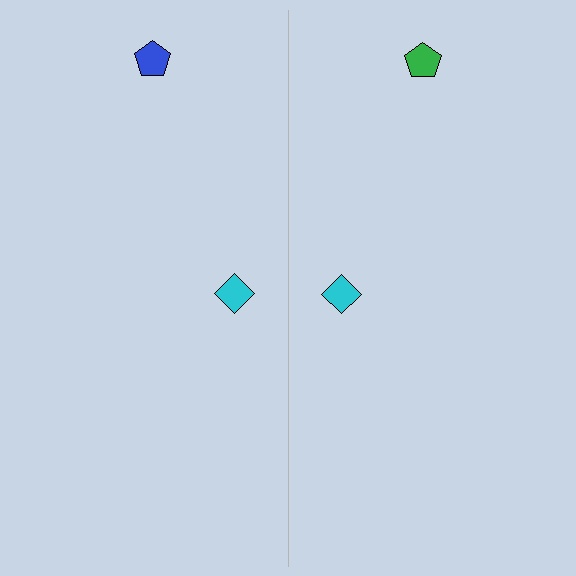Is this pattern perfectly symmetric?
No, the pattern is not perfectly symmetric. The green pentagon on the right side breaks the symmetry — its mirror counterpart is blue.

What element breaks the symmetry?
The green pentagon on the right side breaks the symmetry — its mirror counterpart is blue.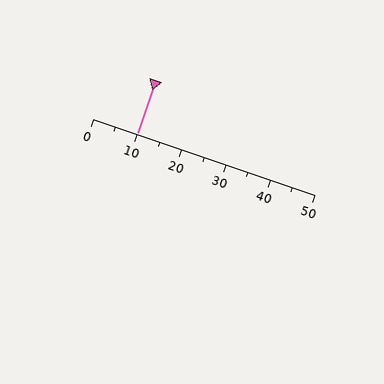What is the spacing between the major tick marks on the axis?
The major ticks are spaced 10 apart.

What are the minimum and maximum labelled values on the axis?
The axis runs from 0 to 50.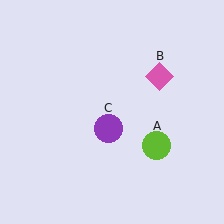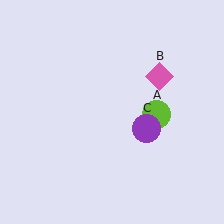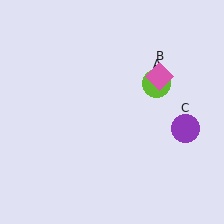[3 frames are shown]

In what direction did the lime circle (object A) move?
The lime circle (object A) moved up.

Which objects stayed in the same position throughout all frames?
Pink diamond (object B) remained stationary.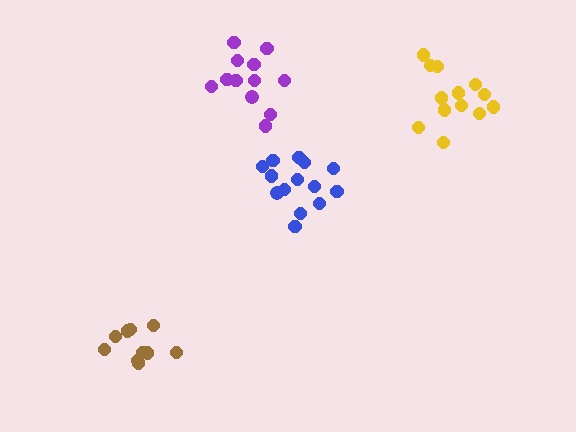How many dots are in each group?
Group 1: 13 dots, Group 2: 10 dots, Group 3: 12 dots, Group 4: 14 dots (49 total).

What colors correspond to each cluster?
The clusters are colored: yellow, brown, purple, blue.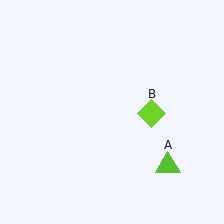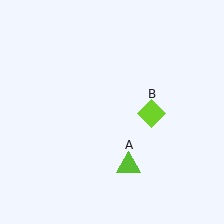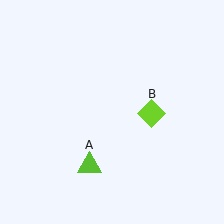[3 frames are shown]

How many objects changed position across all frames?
1 object changed position: lime triangle (object A).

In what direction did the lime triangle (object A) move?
The lime triangle (object A) moved left.